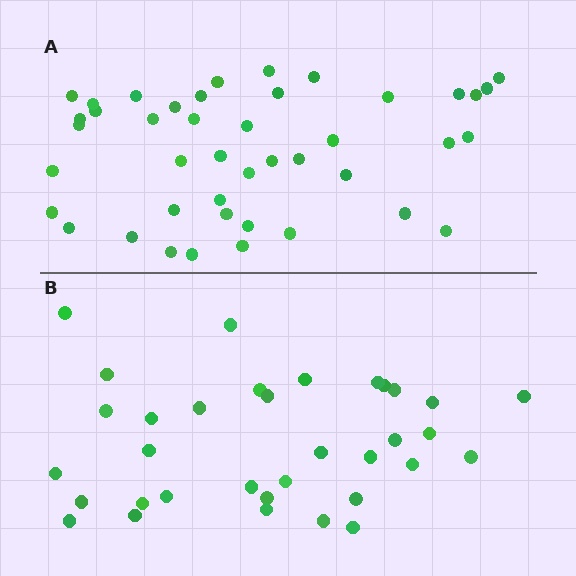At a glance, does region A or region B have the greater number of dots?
Region A (the top region) has more dots.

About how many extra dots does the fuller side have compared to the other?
Region A has roughly 8 or so more dots than region B.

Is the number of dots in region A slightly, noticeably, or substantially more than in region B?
Region A has noticeably more, but not dramatically so. The ratio is roughly 1.3 to 1.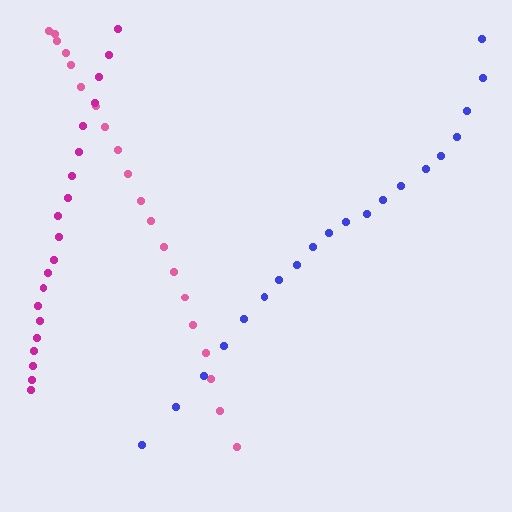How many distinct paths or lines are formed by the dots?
There are 3 distinct paths.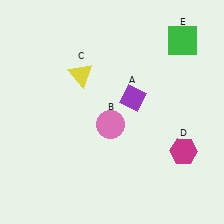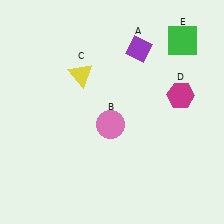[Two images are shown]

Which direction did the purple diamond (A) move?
The purple diamond (A) moved up.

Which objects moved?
The objects that moved are: the purple diamond (A), the magenta hexagon (D).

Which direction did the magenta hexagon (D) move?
The magenta hexagon (D) moved up.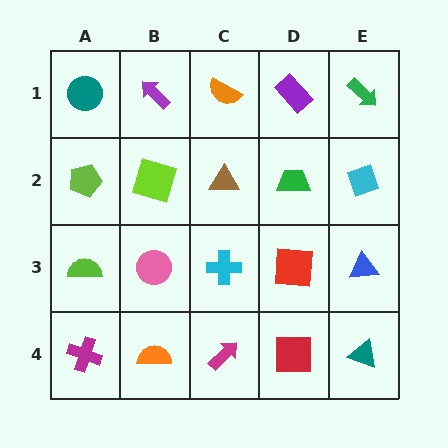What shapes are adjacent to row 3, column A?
A lime pentagon (row 2, column A), a magenta cross (row 4, column A), a pink circle (row 3, column B).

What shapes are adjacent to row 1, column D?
A green trapezoid (row 2, column D), an orange semicircle (row 1, column C), a green arrow (row 1, column E).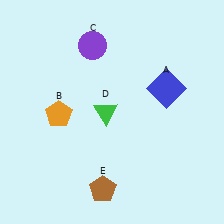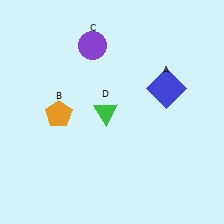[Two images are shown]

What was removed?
The brown pentagon (E) was removed in Image 2.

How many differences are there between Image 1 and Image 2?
There is 1 difference between the two images.